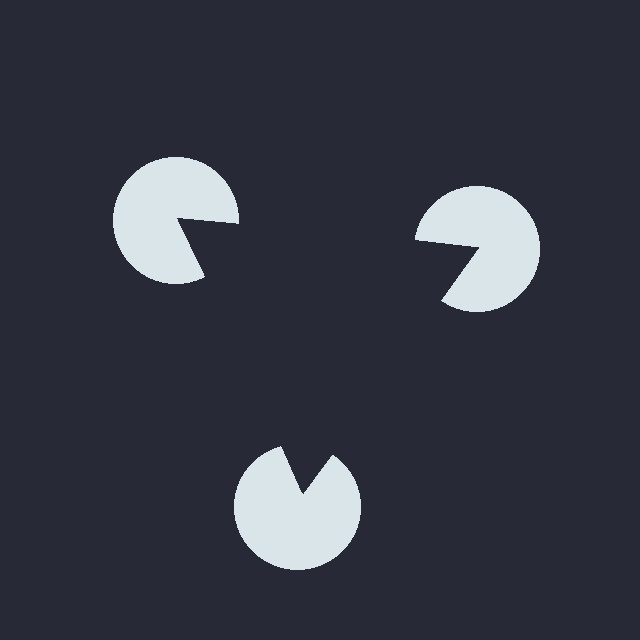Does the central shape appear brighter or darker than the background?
It typically appears slightly darker than the background, even though no actual brightness change is drawn.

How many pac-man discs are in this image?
There are 3 — one at each vertex of the illusory triangle.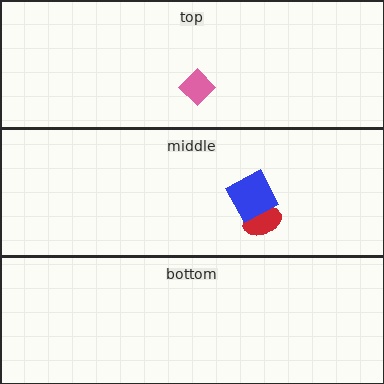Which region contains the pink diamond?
The top region.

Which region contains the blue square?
The middle region.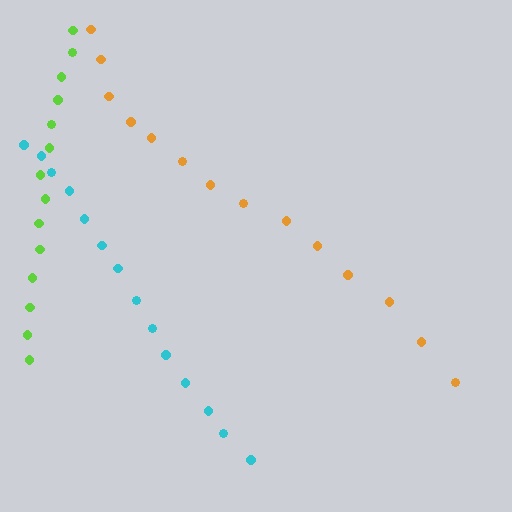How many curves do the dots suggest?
There are 3 distinct paths.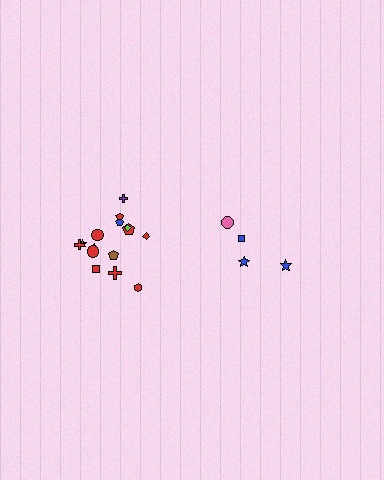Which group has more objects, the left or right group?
The left group.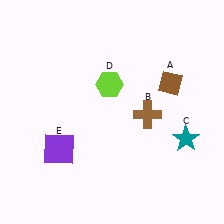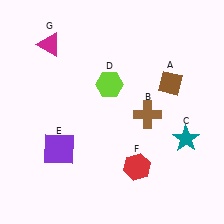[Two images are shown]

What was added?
A red hexagon (F), a magenta triangle (G) were added in Image 2.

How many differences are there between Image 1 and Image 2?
There are 2 differences between the two images.